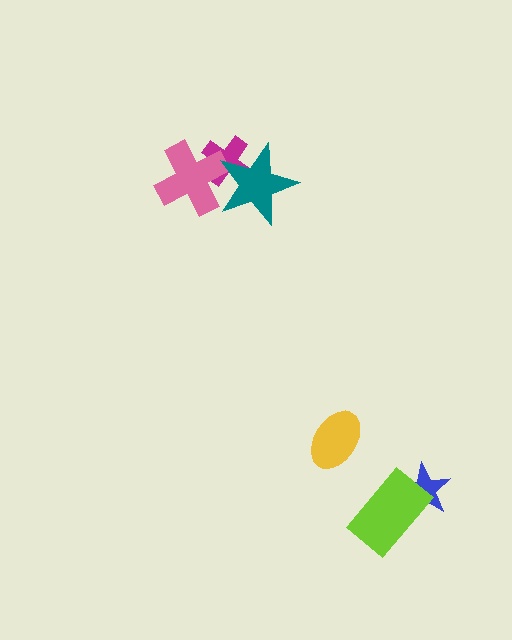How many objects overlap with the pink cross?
2 objects overlap with the pink cross.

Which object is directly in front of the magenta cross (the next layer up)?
The pink cross is directly in front of the magenta cross.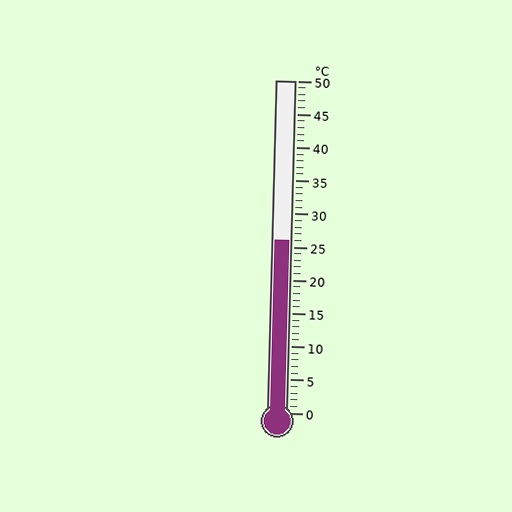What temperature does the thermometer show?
The thermometer shows approximately 26°C.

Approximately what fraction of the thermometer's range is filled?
The thermometer is filled to approximately 50% of its range.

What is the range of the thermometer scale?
The thermometer scale ranges from 0°C to 50°C.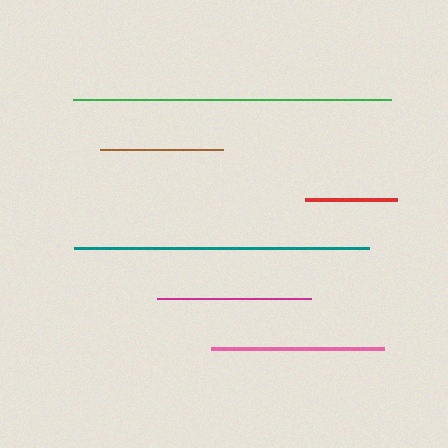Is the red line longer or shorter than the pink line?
The pink line is longer than the red line.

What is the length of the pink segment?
The pink segment is approximately 173 pixels long.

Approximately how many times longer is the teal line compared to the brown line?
The teal line is approximately 2.4 times the length of the brown line.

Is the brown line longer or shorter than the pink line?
The pink line is longer than the brown line.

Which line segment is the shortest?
The red line is the shortest at approximately 92 pixels.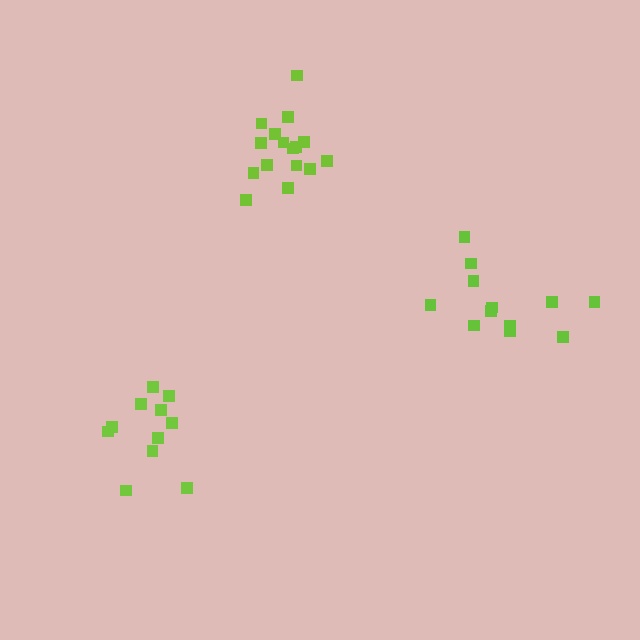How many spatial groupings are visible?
There are 3 spatial groupings.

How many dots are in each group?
Group 1: 12 dots, Group 2: 11 dots, Group 3: 16 dots (39 total).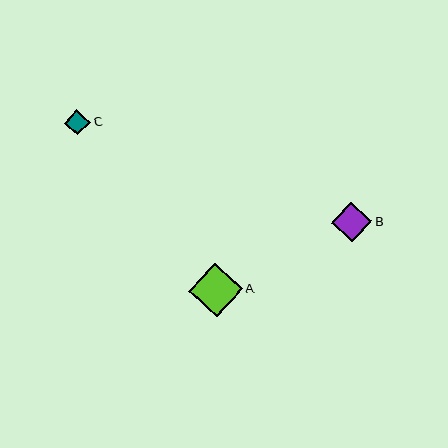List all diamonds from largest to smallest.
From largest to smallest: A, B, C.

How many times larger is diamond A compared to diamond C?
Diamond A is approximately 2.1 times the size of diamond C.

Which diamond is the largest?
Diamond A is the largest with a size of approximately 54 pixels.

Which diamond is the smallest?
Diamond C is the smallest with a size of approximately 26 pixels.